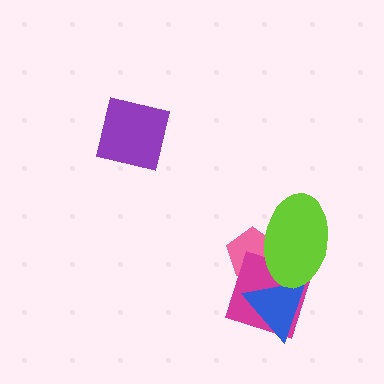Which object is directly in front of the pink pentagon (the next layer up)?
The magenta diamond is directly in front of the pink pentagon.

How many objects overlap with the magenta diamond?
3 objects overlap with the magenta diamond.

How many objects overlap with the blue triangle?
3 objects overlap with the blue triangle.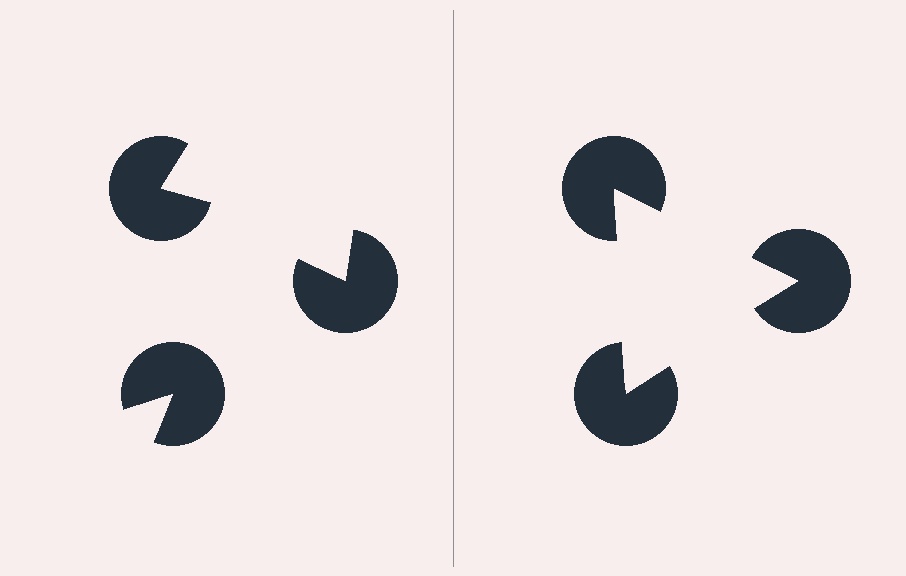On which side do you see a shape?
An illusory triangle appears on the right side. On the left side the wedge cuts are rotated, so no coherent shape forms.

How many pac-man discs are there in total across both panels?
6 — 3 on each side.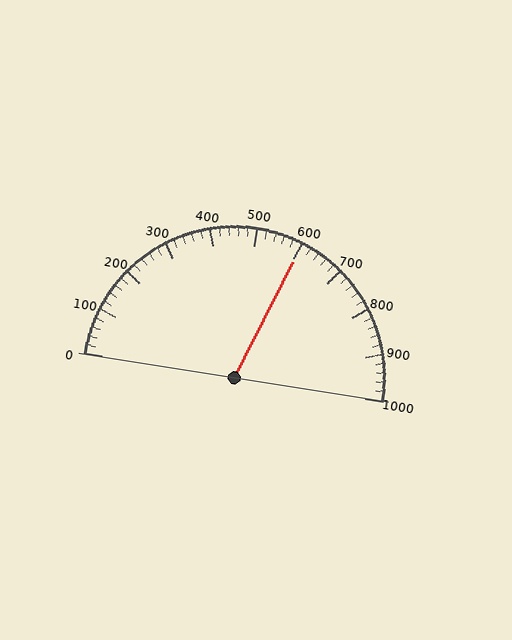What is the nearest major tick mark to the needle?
The nearest major tick mark is 600.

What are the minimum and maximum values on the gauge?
The gauge ranges from 0 to 1000.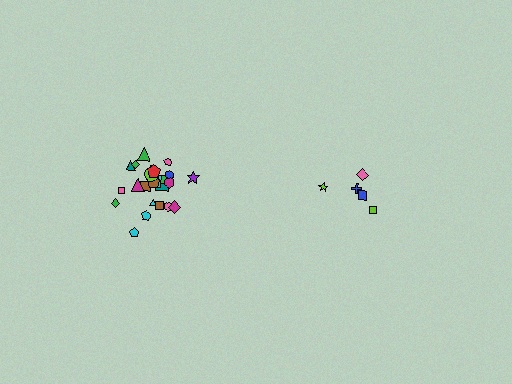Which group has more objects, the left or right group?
The left group.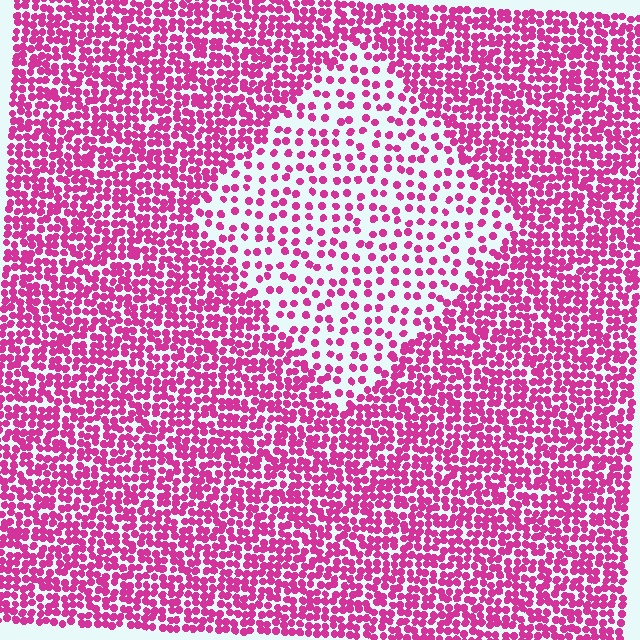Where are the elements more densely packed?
The elements are more densely packed outside the diamond boundary.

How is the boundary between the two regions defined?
The boundary is defined by a change in element density (approximately 2.3x ratio). All elements are the same color, size, and shape.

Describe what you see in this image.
The image contains small magenta elements arranged at two different densities. A diamond-shaped region is visible where the elements are less densely packed than the surrounding area.